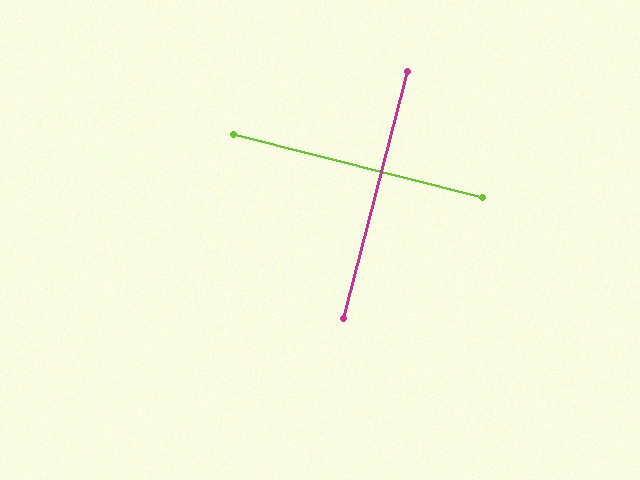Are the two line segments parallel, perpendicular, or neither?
Perpendicular — they meet at approximately 90°.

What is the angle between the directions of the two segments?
Approximately 90 degrees.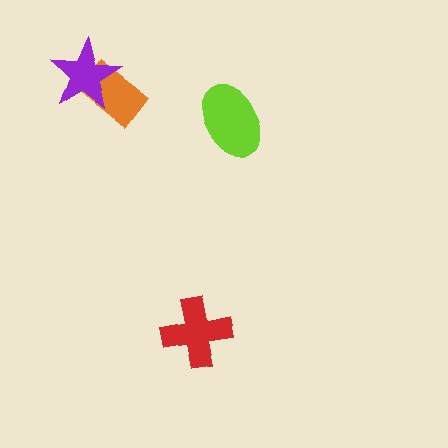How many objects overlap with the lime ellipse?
0 objects overlap with the lime ellipse.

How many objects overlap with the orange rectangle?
1 object overlaps with the orange rectangle.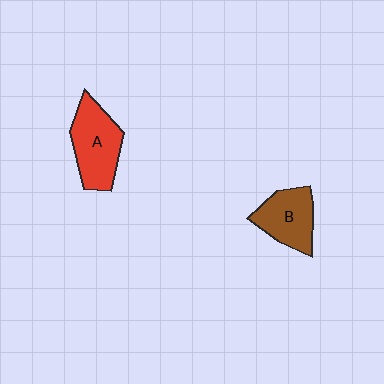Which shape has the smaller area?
Shape B (brown).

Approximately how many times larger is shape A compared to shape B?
Approximately 1.2 times.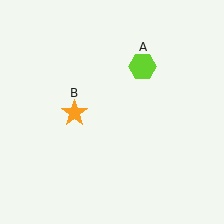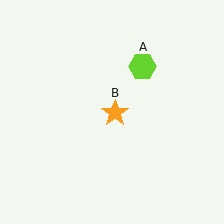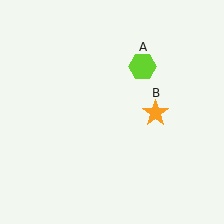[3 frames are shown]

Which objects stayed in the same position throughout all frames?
Lime hexagon (object A) remained stationary.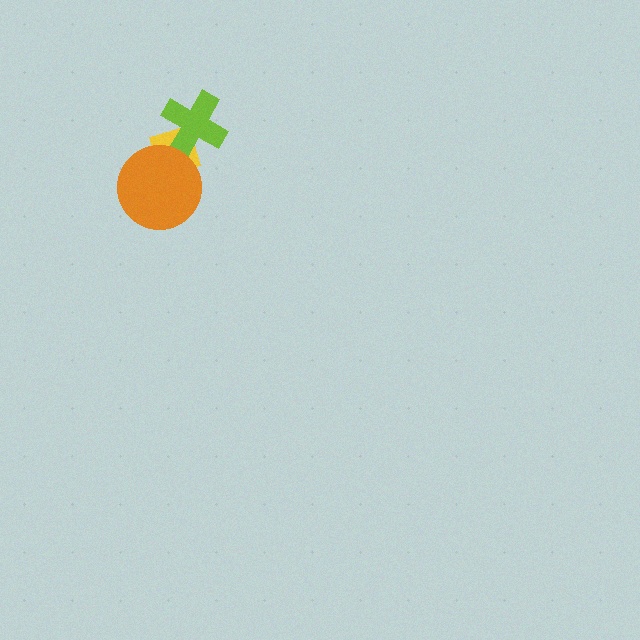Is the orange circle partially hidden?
No, no other shape covers it.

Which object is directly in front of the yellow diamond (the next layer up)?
The lime cross is directly in front of the yellow diamond.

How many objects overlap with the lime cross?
1 object overlaps with the lime cross.